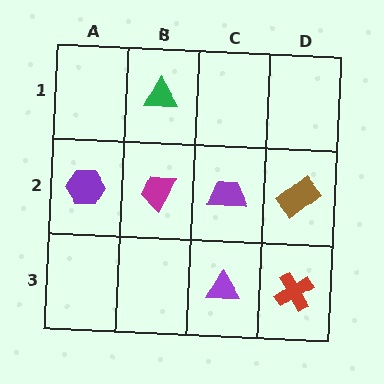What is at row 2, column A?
A purple hexagon.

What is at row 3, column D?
A red cross.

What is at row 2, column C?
A purple trapezoid.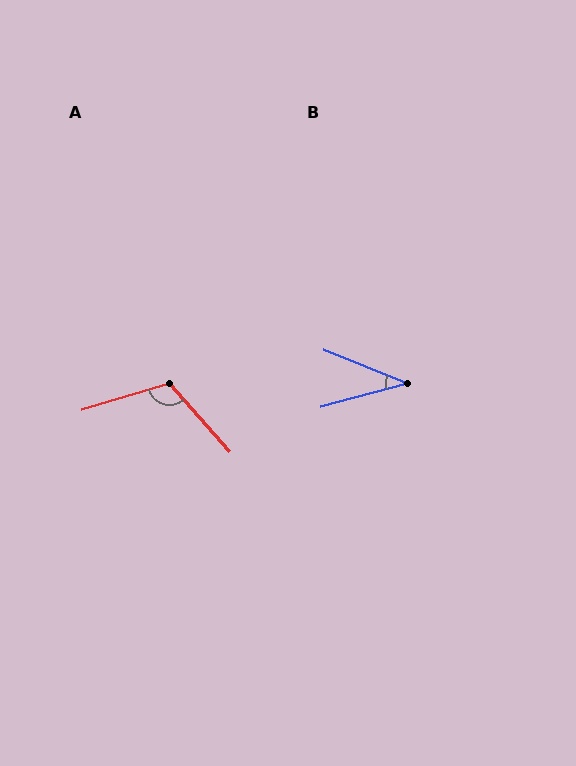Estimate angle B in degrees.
Approximately 37 degrees.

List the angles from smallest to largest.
B (37°), A (115°).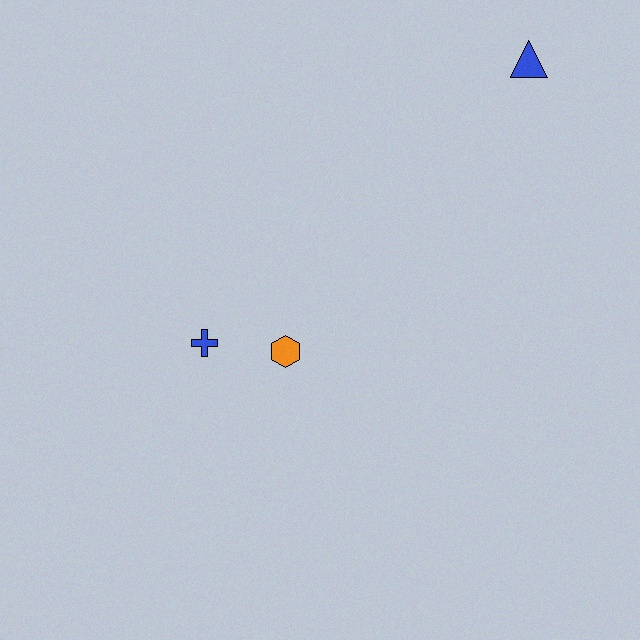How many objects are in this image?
There are 3 objects.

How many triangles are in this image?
There is 1 triangle.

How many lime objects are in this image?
There are no lime objects.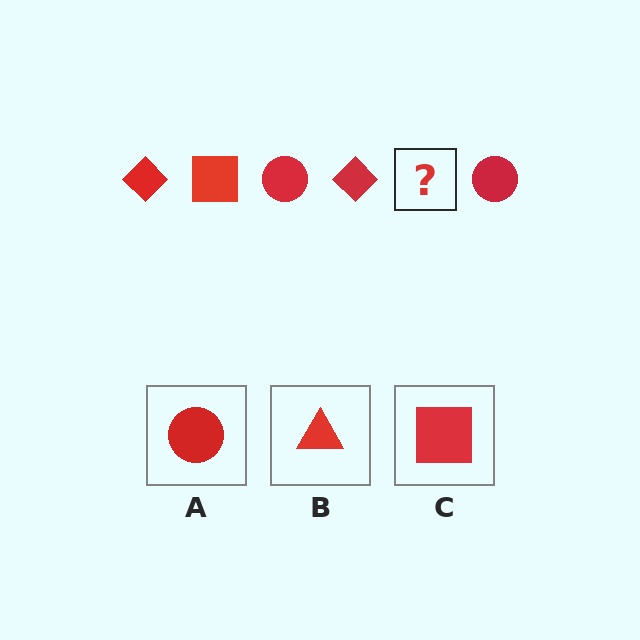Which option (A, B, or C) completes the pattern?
C.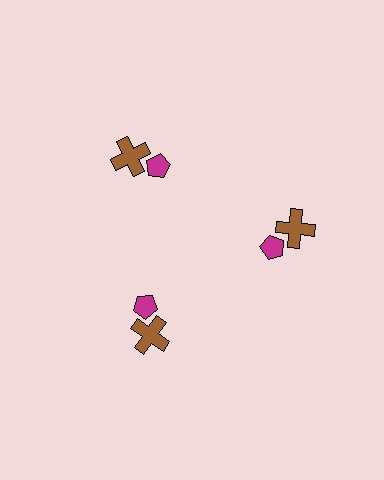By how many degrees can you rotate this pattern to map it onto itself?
The pattern maps onto itself every 120 degrees of rotation.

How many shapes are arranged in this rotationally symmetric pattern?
There are 6 shapes, arranged in 3 groups of 2.